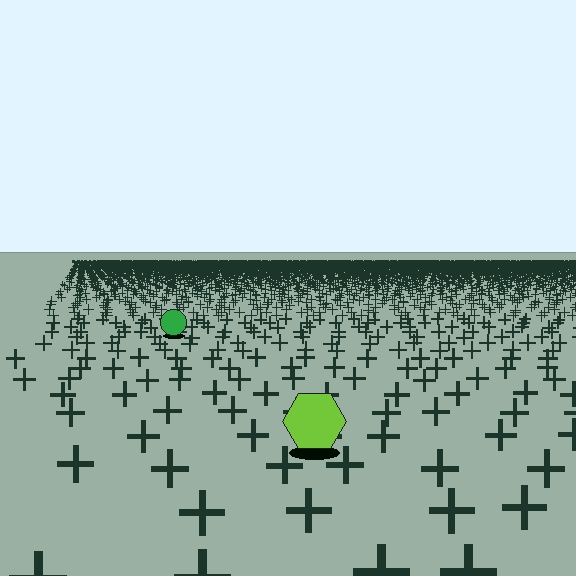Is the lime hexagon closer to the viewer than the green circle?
Yes. The lime hexagon is closer — you can tell from the texture gradient: the ground texture is coarser near it.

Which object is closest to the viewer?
The lime hexagon is closest. The texture marks near it are larger and more spread out.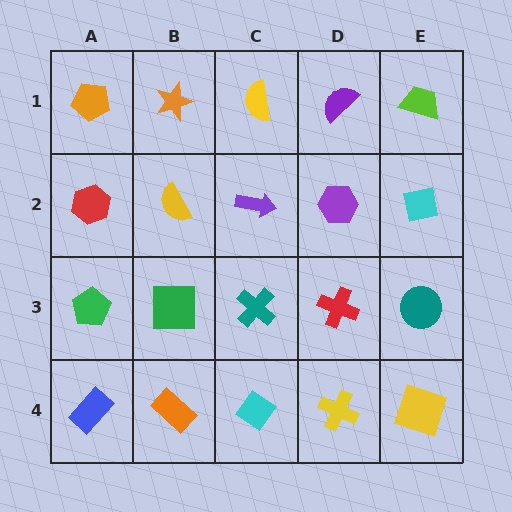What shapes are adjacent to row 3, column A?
A red hexagon (row 2, column A), a blue rectangle (row 4, column A), a green square (row 3, column B).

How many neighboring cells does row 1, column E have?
2.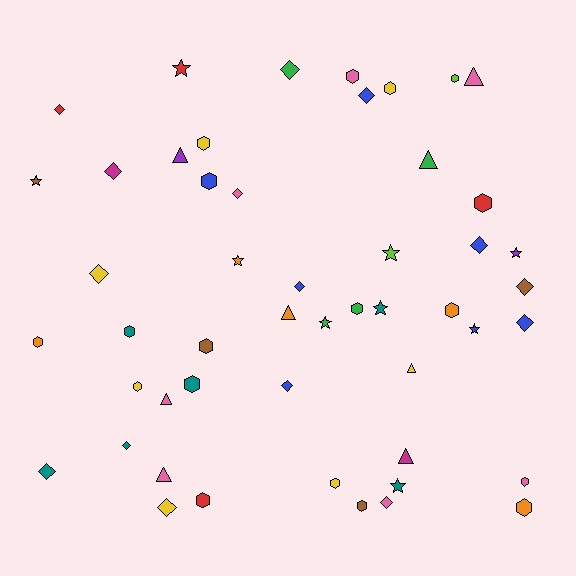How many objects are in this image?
There are 50 objects.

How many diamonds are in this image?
There are 15 diamonds.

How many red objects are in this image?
There are 4 red objects.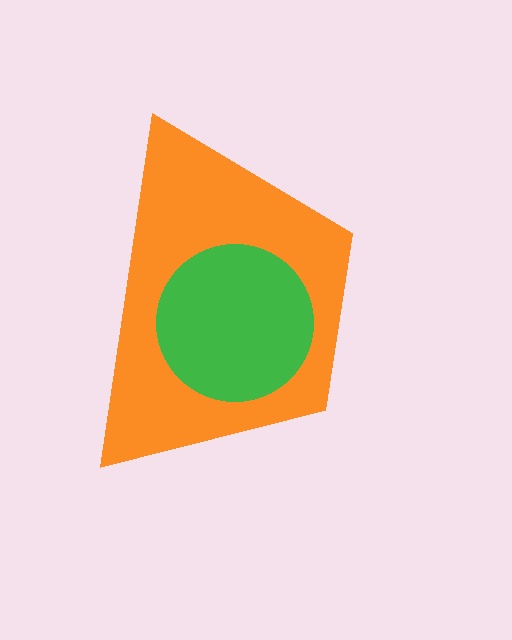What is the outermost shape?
The orange trapezoid.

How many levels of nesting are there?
2.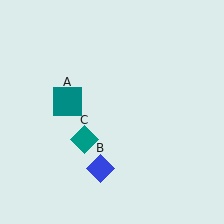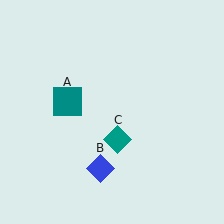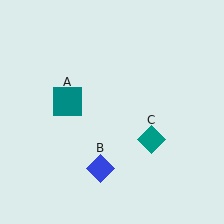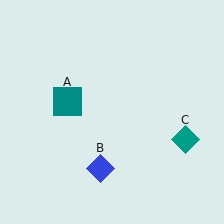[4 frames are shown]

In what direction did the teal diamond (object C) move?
The teal diamond (object C) moved right.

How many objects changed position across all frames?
1 object changed position: teal diamond (object C).